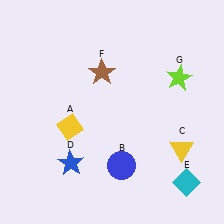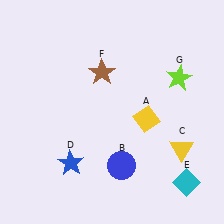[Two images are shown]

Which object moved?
The yellow diamond (A) moved right.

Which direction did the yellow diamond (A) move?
The yellow diamond (A) moved right.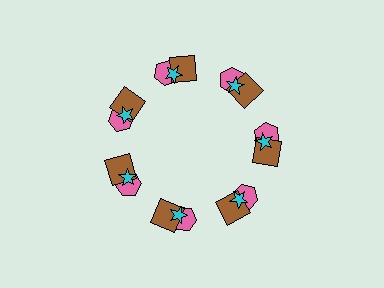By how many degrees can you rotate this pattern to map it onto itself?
The pattern maps onto itself every 51 degrees of rotation.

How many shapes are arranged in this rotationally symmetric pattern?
There are 21 shapes, arranged in 7 groups of 3.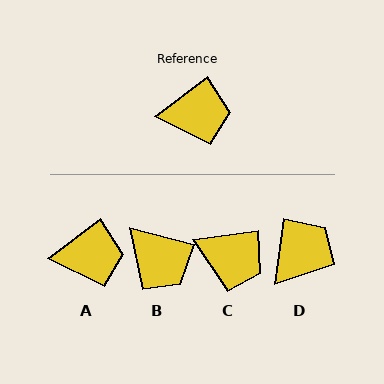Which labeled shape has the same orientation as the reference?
A.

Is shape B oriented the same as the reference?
No, it is off by about 52 degrees.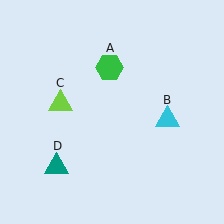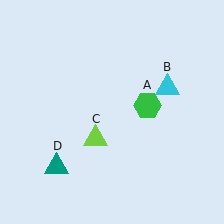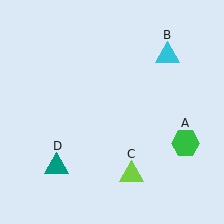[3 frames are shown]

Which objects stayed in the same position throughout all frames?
Teal triangle (object D) remained stationary.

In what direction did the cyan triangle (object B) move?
The cyan triangle (object B) moved up.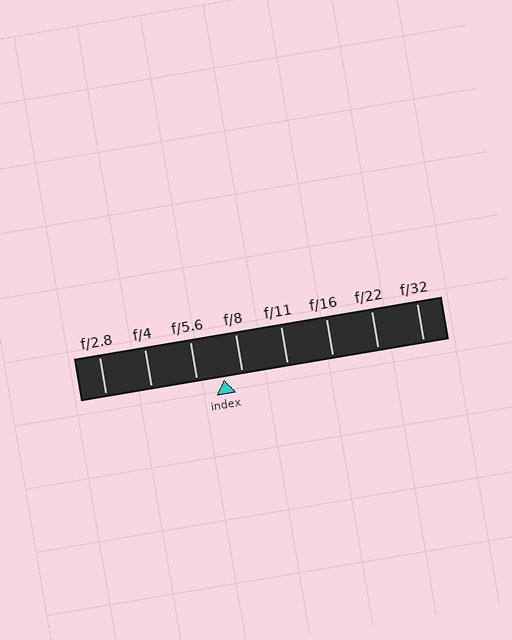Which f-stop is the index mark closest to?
The index mark is closest to f/8.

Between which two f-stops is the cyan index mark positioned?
The index mark is between f/5.6 and f/8.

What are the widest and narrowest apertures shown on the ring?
The widest aperture shown is f/2.8 and the narrowest is f/32.